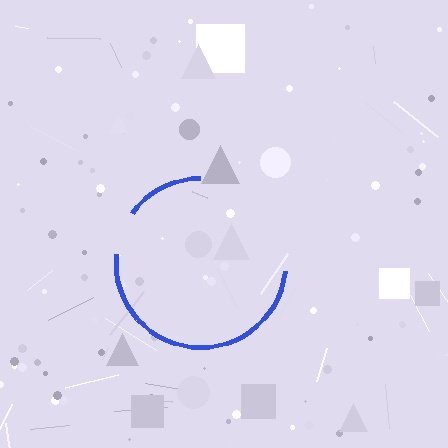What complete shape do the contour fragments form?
The contour fragments form a circle.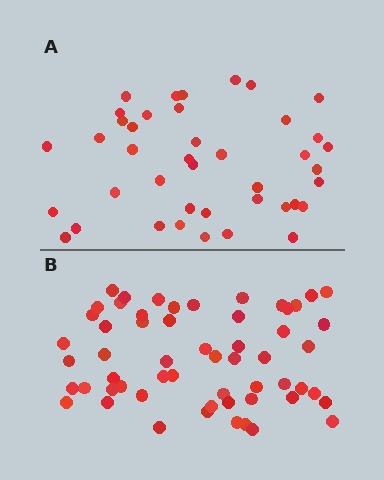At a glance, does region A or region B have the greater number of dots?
Region B (the bottom region) has more dots.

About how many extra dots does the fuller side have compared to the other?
Region B has approximately 15 more dots than region A.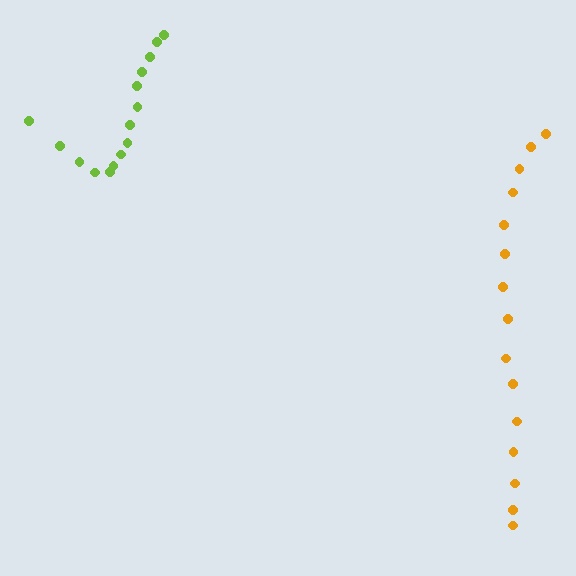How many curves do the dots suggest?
There are 2 distinct paths.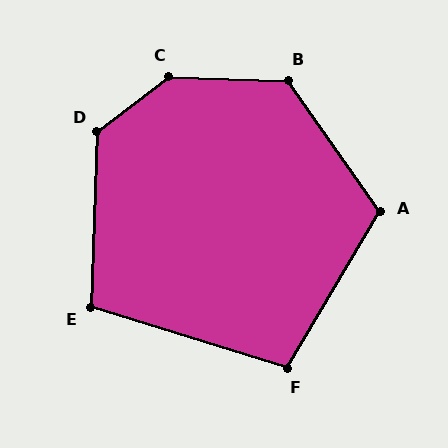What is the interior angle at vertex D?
Approximately 129 degrees (obtuse).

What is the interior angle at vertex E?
Approximately 105 degrees (obtuse).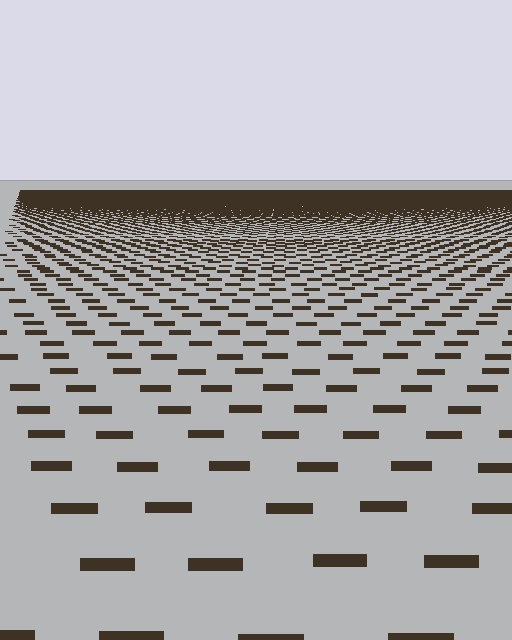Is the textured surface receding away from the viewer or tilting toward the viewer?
The surface is receding away from the viewer. Texture elements get smaller and denser toward the top.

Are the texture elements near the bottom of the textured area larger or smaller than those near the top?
Larger. Near the bottom, elements are closer to the viewer and appear at a bigger on-screen size.